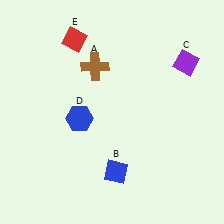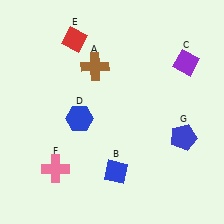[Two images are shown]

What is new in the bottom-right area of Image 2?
A blue pentagon (G) was added in the bottom-right area of Image 2.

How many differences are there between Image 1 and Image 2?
There are 2 differences between the two images.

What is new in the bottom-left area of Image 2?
A pink cross (F) was added in the bottom-left area of Image 2.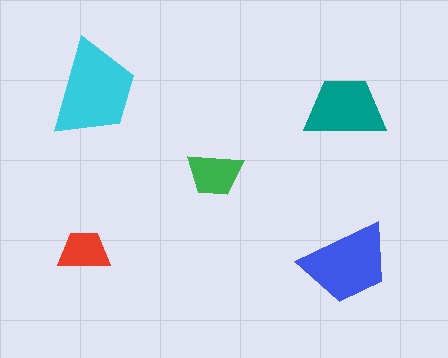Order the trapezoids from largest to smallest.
the cyan one, the blue one, the teal one, the green one, the red one.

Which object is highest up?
The cyan trapezoid is topmost.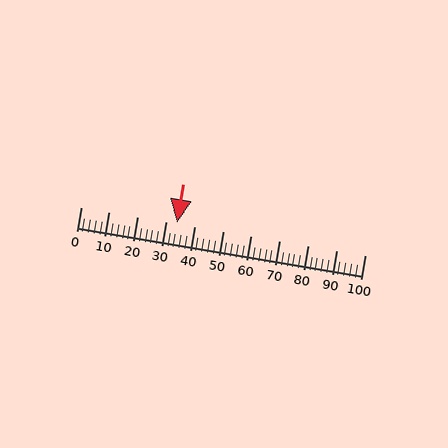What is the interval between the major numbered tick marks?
The major tick marks are spaced 10 units apart.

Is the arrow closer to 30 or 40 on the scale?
The arrow is closer to 30.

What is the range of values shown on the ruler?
The ruler shows values from 0 to 100.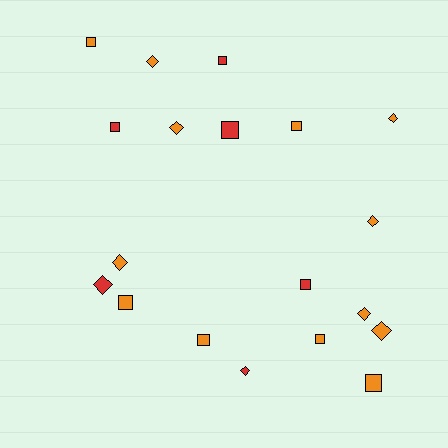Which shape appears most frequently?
Square, with 10 objects.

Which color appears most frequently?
Orange, with 13 objects.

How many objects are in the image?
There are 19 objects.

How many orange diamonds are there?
There are 7 orange diamonds.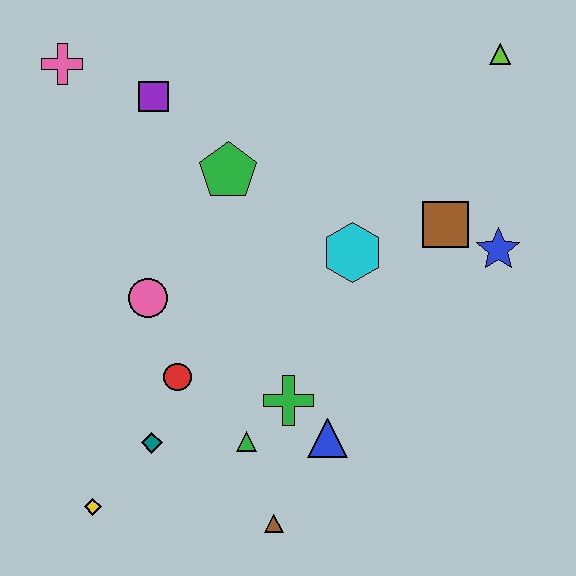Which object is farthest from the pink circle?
The lime triangle is farthest from the pink circle.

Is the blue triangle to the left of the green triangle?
No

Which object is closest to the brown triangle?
The green triangle is closest to the brown triangle.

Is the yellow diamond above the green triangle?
No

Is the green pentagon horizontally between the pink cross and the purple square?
No